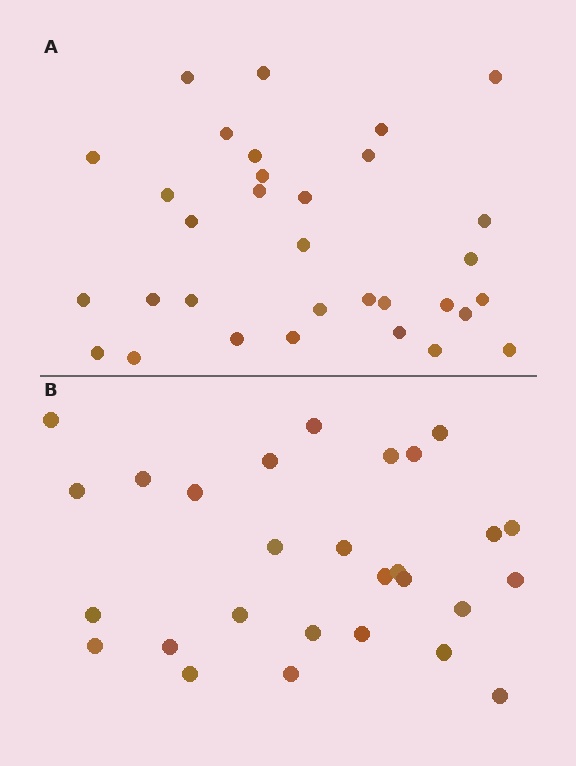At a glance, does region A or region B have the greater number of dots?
Region A (the top region) has more dots.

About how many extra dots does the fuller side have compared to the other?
Region A has about 4 more dots than region B.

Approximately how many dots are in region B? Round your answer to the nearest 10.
About 30 dots. (The exact count is 28, which rounds to 30.)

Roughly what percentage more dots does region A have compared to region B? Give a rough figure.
About 15% more.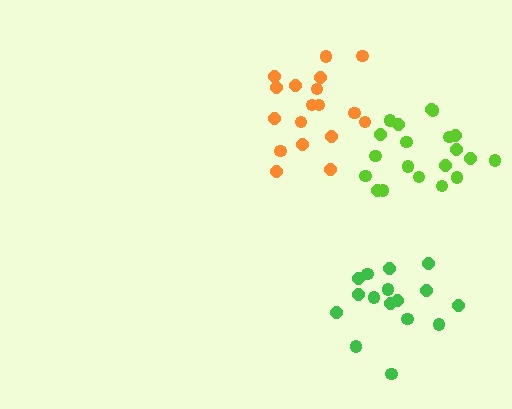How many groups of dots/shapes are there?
There are 3 groups.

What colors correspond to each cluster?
The clusters are colored: lime, orange, green.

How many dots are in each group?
Group 1: 20 dots, Group 2: 18 dots, Group 3: 16 dots (54 total).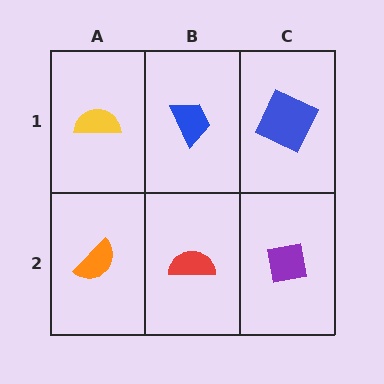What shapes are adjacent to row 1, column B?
A red semicircle (row 2, column B), a yellow semicircle (row 1, column A), a blue square (row 1, column C).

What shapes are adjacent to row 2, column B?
A blue trapezoid (row 1, column B), an orange semicircle (row 2, column A), a purple square (row 2, column C).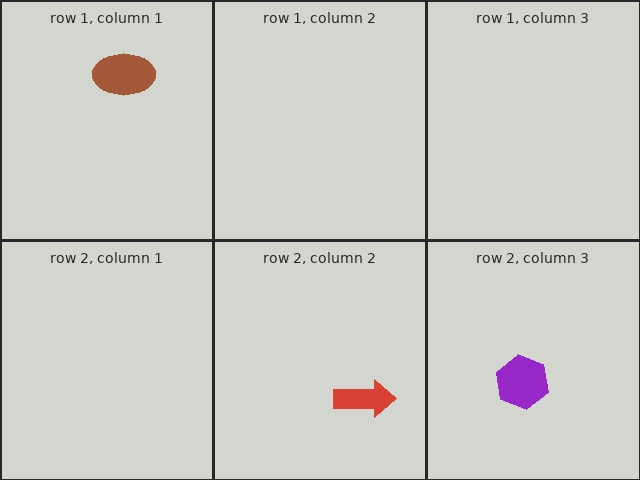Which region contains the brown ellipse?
The row 1, column 1 region.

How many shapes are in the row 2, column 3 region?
1.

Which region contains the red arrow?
The row 2, column 2 region.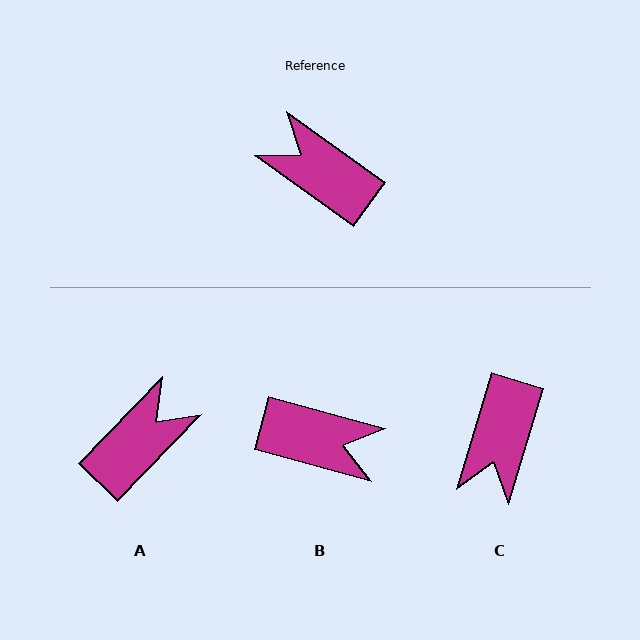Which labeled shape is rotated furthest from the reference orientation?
B, about 159 degrees away.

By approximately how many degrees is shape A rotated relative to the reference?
Approximately 98 degrees clockwise.